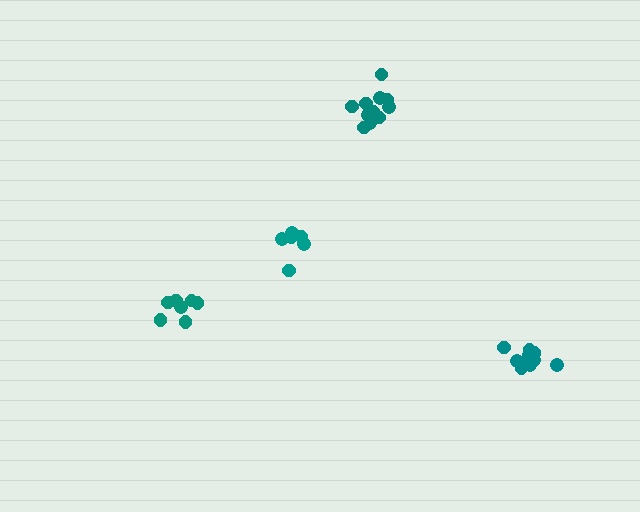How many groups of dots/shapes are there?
There are 4 groups.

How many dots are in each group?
Group 1: 7 dots, Group 2: 7 dots, Group 3: 11 dots, Group 4: 12 dots (37 total).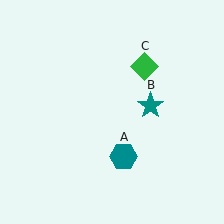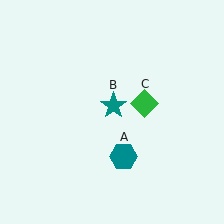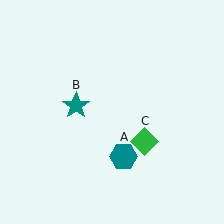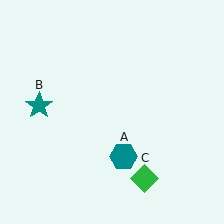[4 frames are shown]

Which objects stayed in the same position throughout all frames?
Teal hexagon (object A) remained stationary.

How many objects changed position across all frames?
2 objects changed position: teal star (object B), green diamond (object C).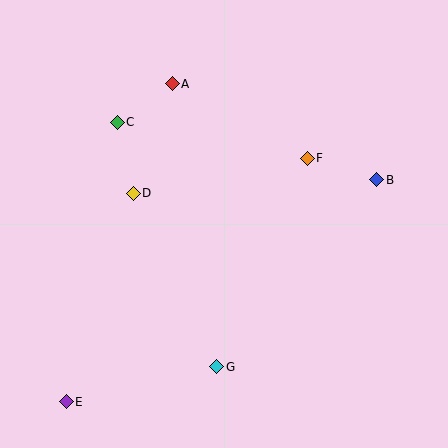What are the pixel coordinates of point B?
Point B is at (377, 180).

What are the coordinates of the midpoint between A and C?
The midpoint between A and C is at (145, 103).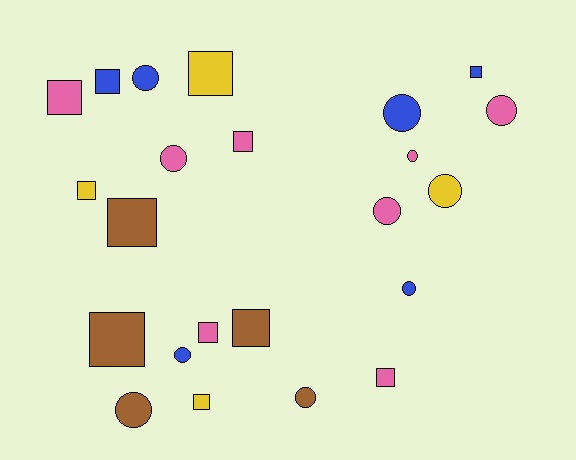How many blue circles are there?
There are 4 blue circles.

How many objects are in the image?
There are 23 objects.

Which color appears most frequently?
Pink, with 8 objects.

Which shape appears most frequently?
Square, with 12 objects.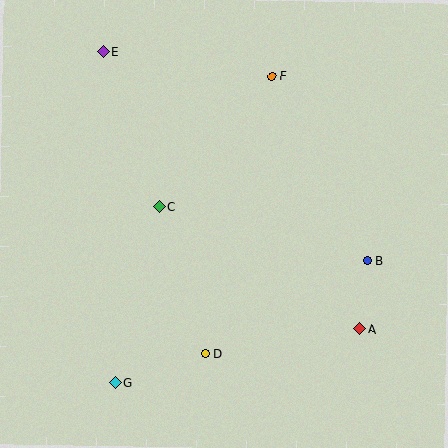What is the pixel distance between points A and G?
The distance between A and G is 250 pixels.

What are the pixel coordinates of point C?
Point C is at (159, 207).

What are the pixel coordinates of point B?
Point B is at (368, 260).